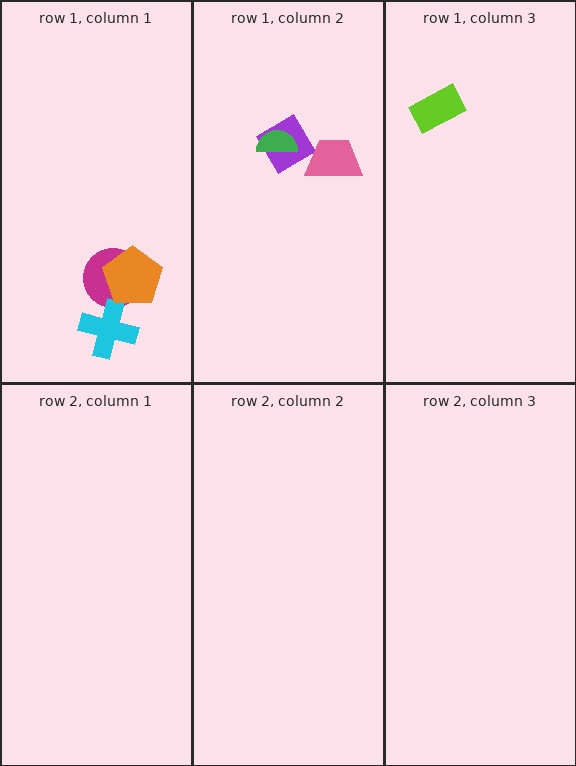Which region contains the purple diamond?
The row 1, column 2 region.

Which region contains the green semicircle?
The row 1, column 2 region.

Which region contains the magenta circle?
The row 1, column 1 region.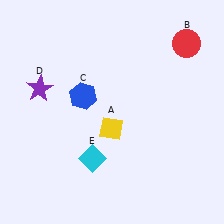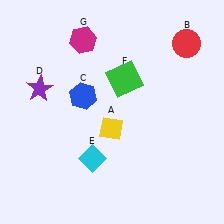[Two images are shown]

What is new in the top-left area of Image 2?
A magenta hexagon (G) was added in the top-left area of Image 2.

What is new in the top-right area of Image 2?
A green square (F) was added in the top-right area of Image 2.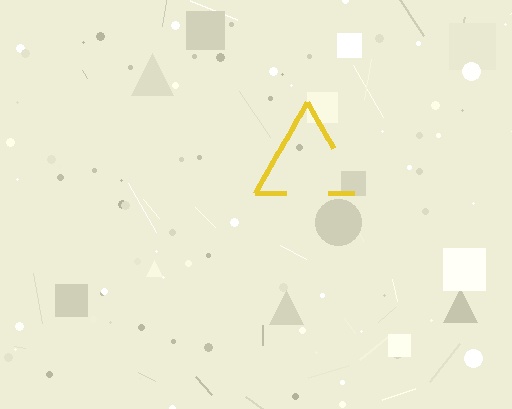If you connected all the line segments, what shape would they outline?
They would outline a triangle.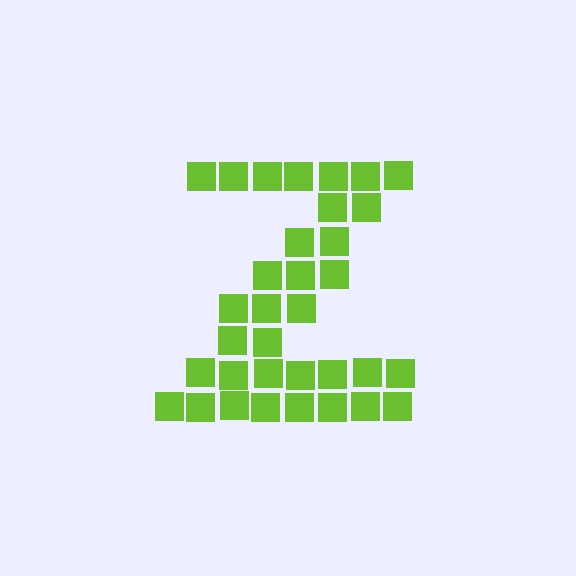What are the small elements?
The small elements are squares.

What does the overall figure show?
The overall figure shows the letter Z.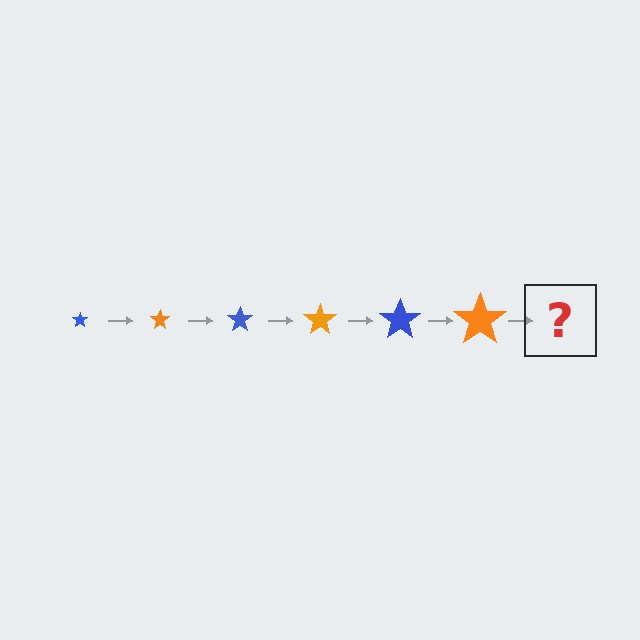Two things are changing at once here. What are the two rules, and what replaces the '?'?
The two rules are that the star grows larger each step and the color cycles through blue and orange. The '?' should be a blue star, larger than the previous one.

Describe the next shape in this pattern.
It should be a blue star, larger than the previous one.